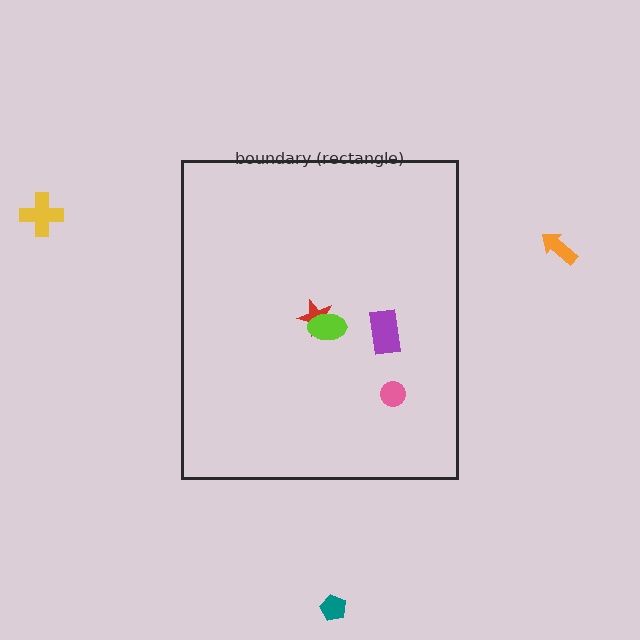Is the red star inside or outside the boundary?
Inside.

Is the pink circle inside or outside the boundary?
Inside.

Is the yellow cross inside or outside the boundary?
Outside.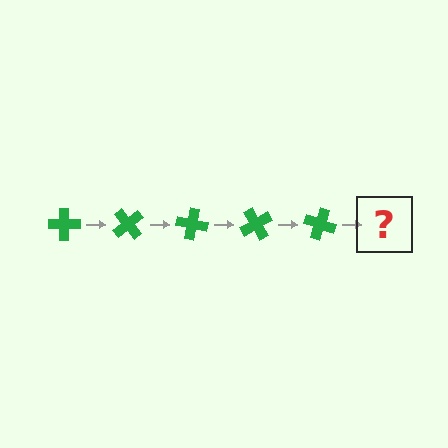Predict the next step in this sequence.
The next step is a green cross rotated 250 degrees.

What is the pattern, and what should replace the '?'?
The pattern is that the cross rotates 50 degrees each step. The '?' should be a green cross rotated 250 degrees.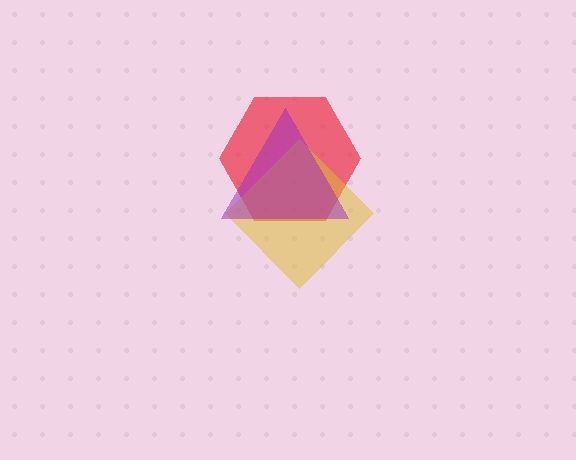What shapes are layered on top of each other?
The layered shapes are: a red hexagon, a yellow diamond, a purple triangle.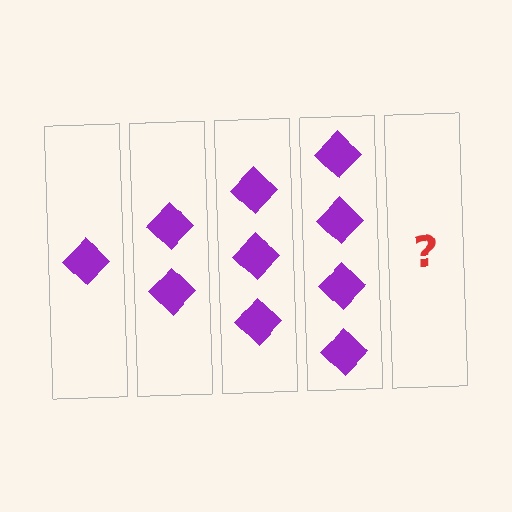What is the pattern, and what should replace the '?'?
The pattern is that each step adds one more diamond. The '?' should be 5 diamonds.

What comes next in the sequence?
The next element should be 5 diamonds.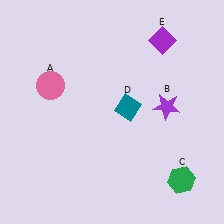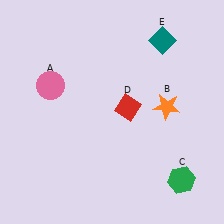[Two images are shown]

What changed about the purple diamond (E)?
In Image 1, E is purple. In Image 2, it changed to teal.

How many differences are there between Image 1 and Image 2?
There are 3 differences between the two images.